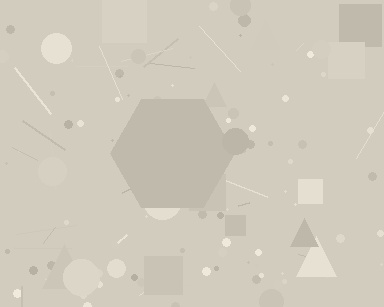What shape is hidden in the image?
A hexagon is hidden in the image.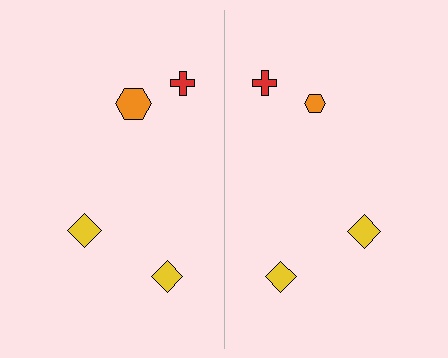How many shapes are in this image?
There are 8 shapes in this image.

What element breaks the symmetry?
The orange hexagon on the right side has a different size than its mirror counterpart.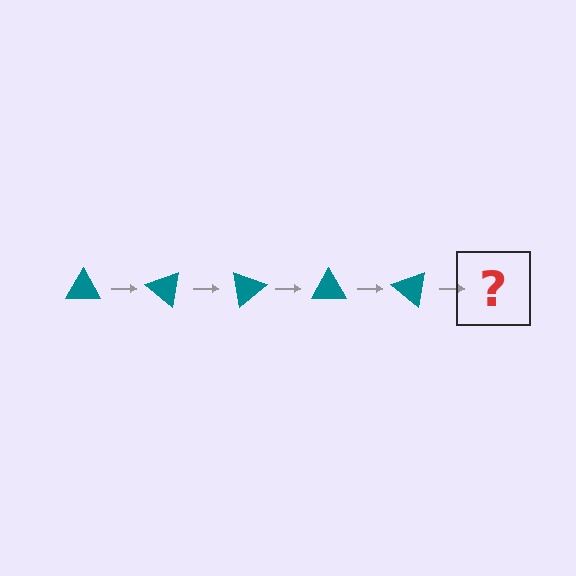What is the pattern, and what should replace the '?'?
The pattern is that the triangle rotates 40 degrees each step. The '?' should be a teal triangle rotated 200 degrees.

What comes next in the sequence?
The next element should be a teal triangle rotated 200 degrees.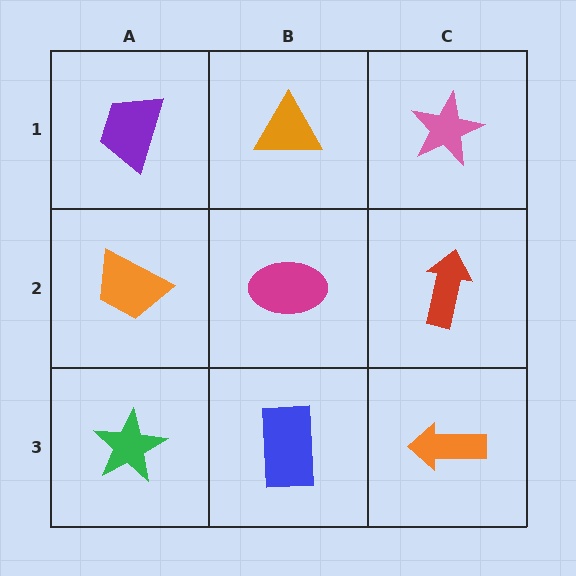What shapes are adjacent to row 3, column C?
A red arrow (row 2, column C), a blue rectangle (row 3, column B).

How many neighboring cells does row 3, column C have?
2.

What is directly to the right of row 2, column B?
A red arrow.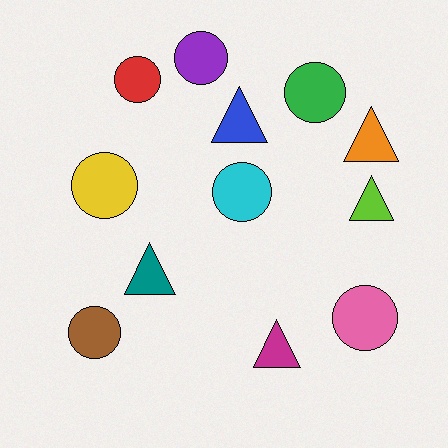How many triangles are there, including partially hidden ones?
There are 5 triangles.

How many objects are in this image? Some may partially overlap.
There are 12 objects.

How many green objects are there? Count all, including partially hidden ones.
There is 1 green object.